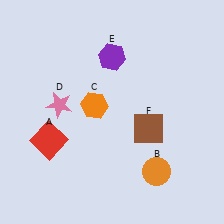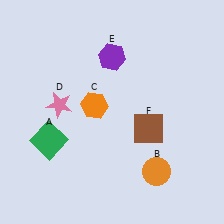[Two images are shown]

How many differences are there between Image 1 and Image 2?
There is 1 difference between the two images.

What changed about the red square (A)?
In Image 1, A is red. In Image 2, it changed to green.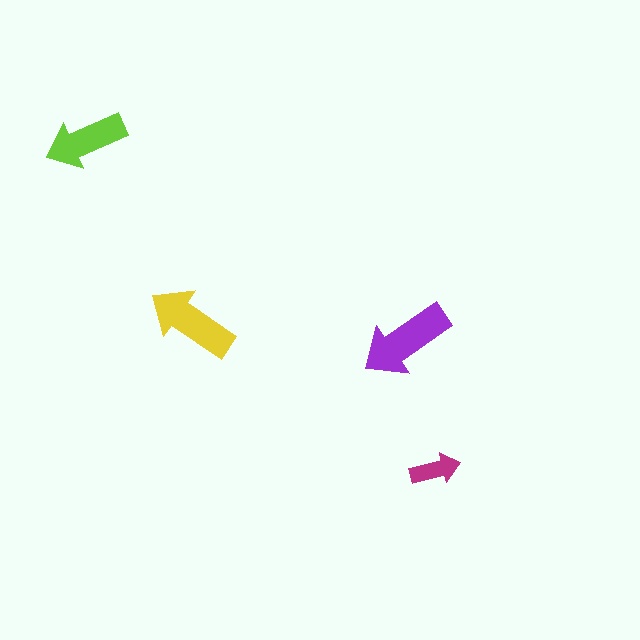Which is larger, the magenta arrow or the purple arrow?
The purple one.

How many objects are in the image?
There are 4 objects in the image.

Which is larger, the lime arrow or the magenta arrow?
The lime one.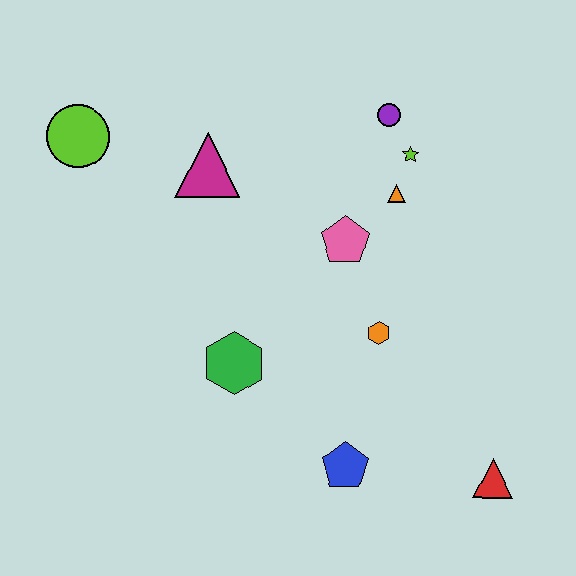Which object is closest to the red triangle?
The blue pentagon is closest to the red triangle.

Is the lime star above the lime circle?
No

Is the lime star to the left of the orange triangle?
No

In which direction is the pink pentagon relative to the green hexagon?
The pink pentagon is above the green hexagon.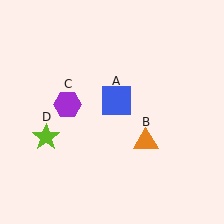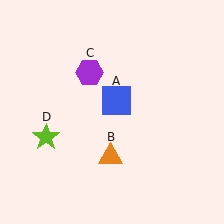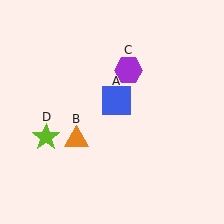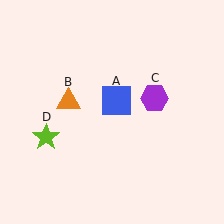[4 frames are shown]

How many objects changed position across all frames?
2 objects changed position: orange triangle (object B), purple hexagon (object C).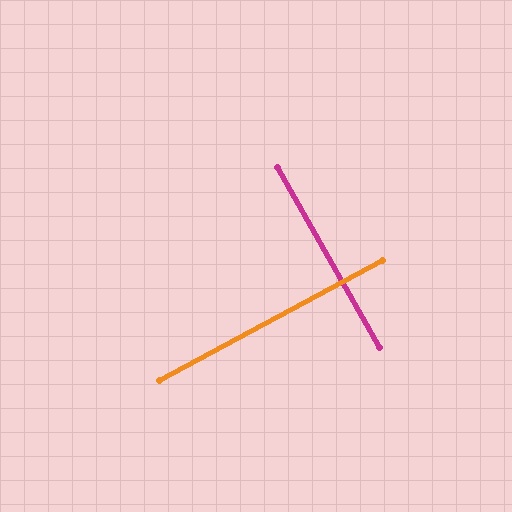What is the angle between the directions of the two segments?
Approximately 89 degrees.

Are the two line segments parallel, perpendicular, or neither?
Perpendicular — they meet at approximately 89°.